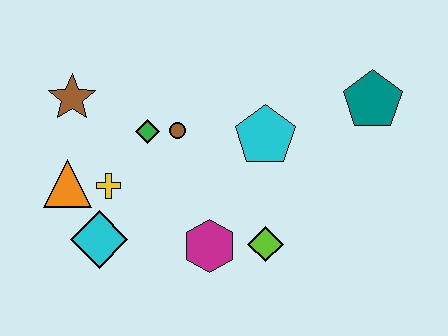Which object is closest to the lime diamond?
The magenta hexagon is closest to the lime diamond.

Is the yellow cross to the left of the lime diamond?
Yes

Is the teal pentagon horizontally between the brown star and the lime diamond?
No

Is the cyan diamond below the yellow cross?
Yes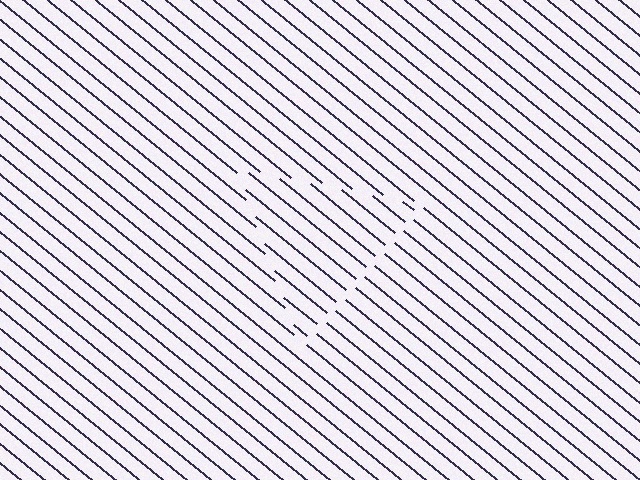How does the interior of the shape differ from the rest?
The interior of the shape contains the same grating, shifted by half a period — the contour is defined by the phase discontinuity where line-ends from the inner and outer gratings abut.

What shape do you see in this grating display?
An illusory triangle. The interior of the shape contains the same grating, shifted by half a period — the contour is defined by the phase discontinuity where line-ends from the inner and outer gratings abut.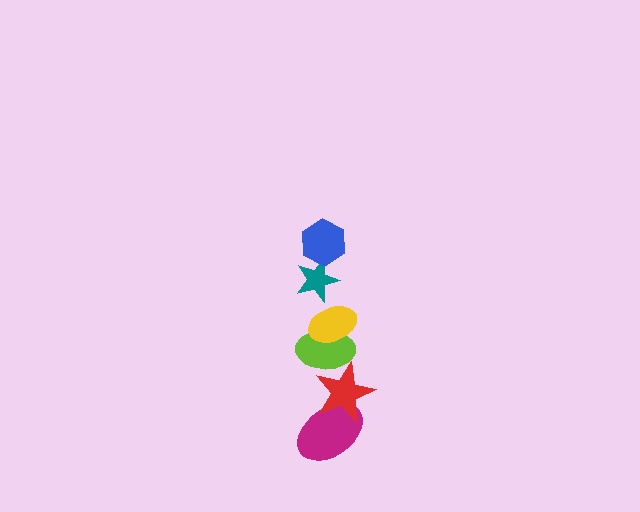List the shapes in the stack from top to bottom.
From top to bottom: the blue hexagon, the teal star, the yellow ellipse, the lime ellipse, the red star, the magenta ellipse.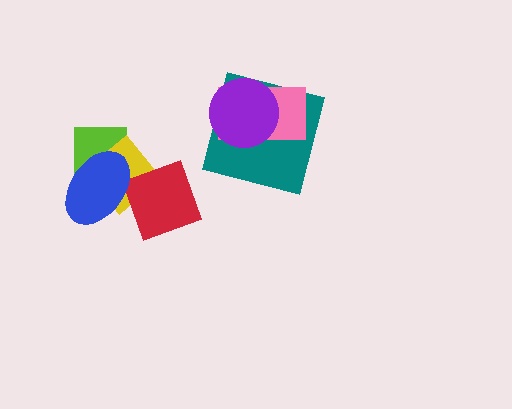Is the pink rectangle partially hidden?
Yes, it is partially covered by another shape.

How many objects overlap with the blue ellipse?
3 objects overlap with the blue ellipse.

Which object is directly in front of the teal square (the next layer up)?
The pink rectangle is directly in front of the teal square.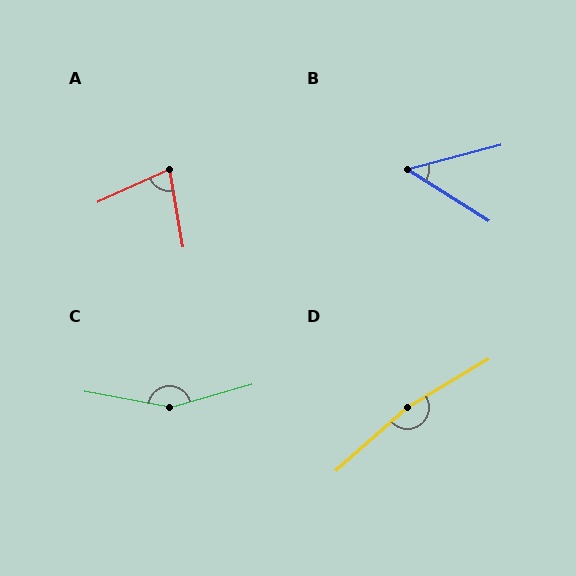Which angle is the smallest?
B, at approximately 47 degrees.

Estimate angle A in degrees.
Approximately 76 degrees.